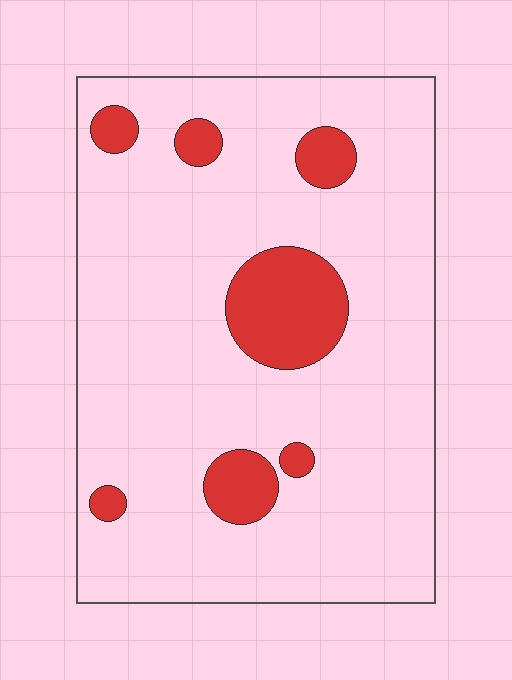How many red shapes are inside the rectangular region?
7.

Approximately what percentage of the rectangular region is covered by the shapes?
Approximately 15%.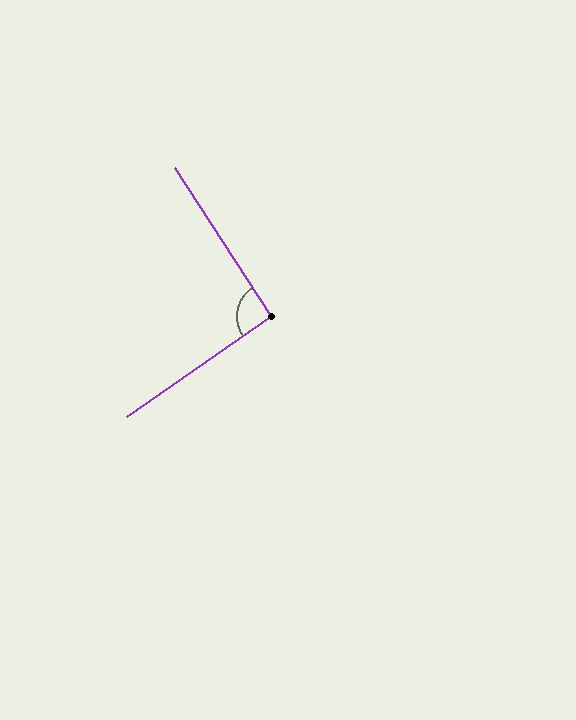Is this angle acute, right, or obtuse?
It is approximately a right angle.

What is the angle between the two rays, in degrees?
Approximately 92 degrees.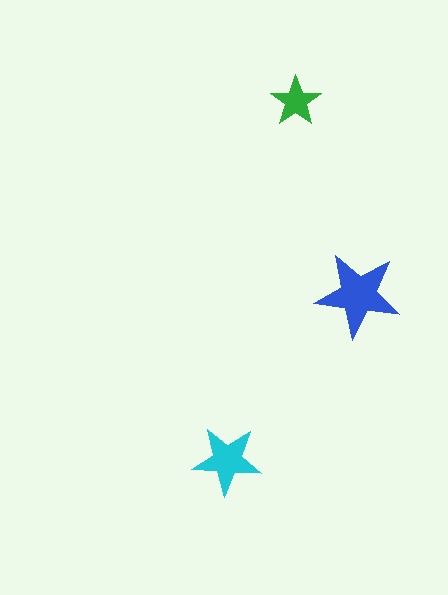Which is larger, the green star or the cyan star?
The cyan one.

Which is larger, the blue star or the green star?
The blue one.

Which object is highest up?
The green star is topmost.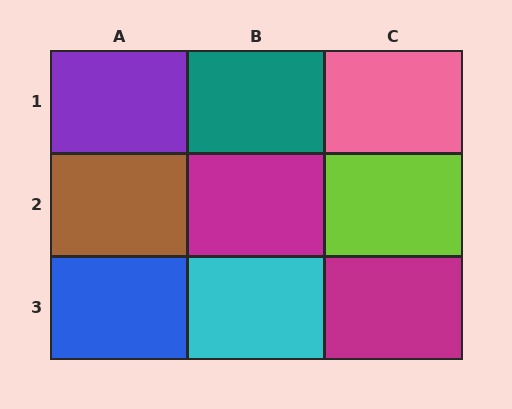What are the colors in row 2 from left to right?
Brown, magenta, lime.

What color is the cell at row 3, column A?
Blue.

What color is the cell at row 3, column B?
Cyan.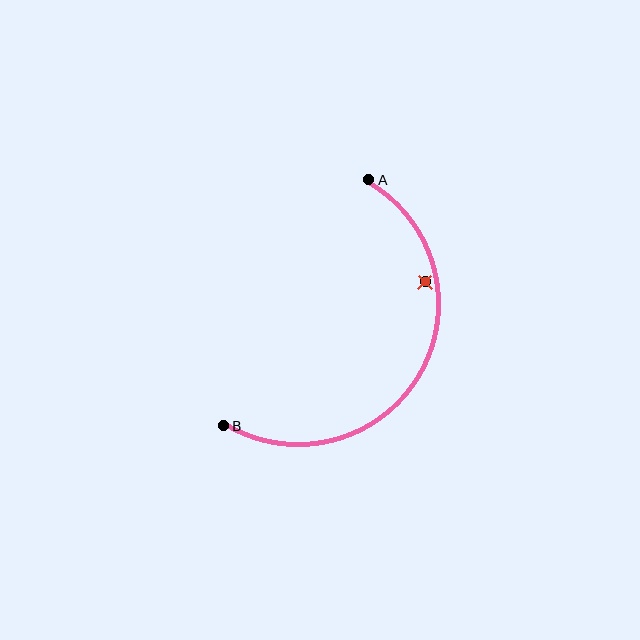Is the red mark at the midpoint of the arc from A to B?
No — the red mark does not lie on the arc at all. It sits slightly inside the curve.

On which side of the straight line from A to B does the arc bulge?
The arc bulges to the right of the straight line connecting A and B.